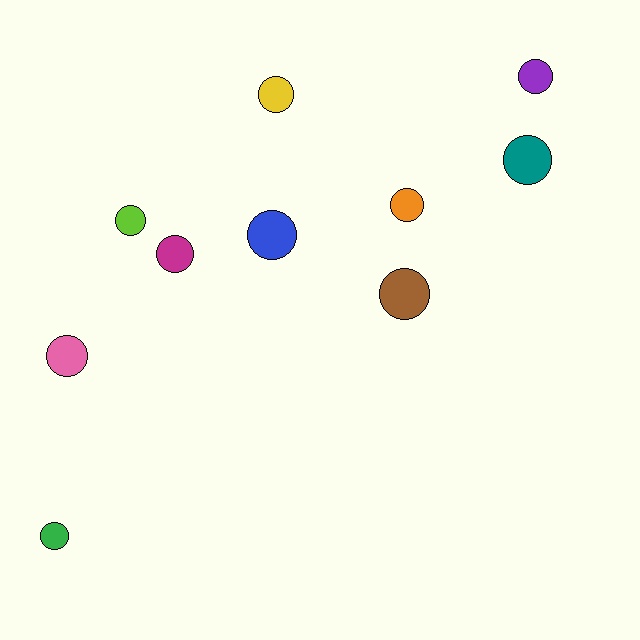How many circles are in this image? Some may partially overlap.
There are 10 circles.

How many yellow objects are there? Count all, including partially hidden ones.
There is 1 yellow object.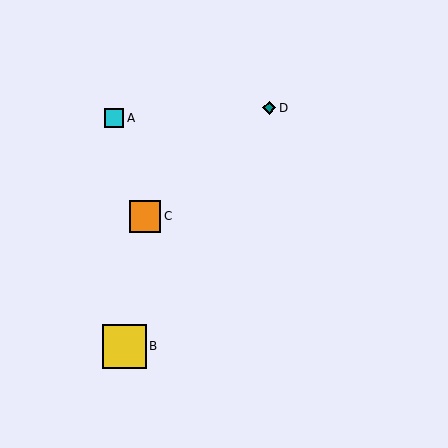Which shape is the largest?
The yellow square (labeled B) is the largest.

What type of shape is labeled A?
Shape A is a cyan square.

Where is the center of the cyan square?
The center of the cyan square is at (114, 118).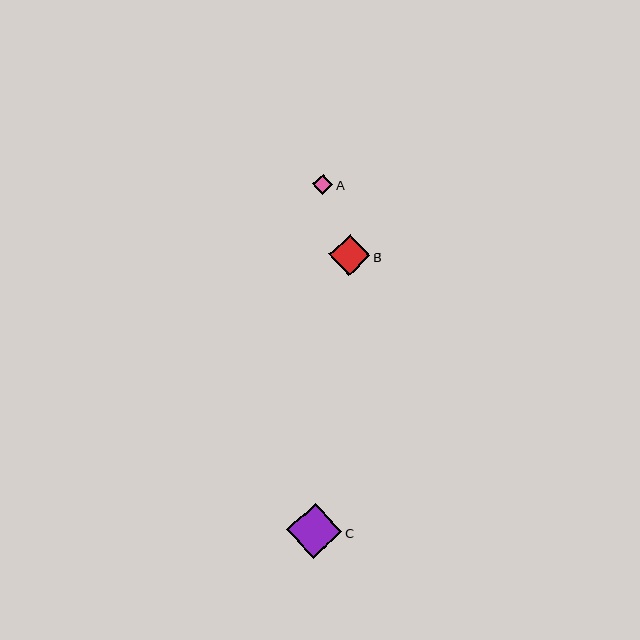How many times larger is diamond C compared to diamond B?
Diamond C is approximately 1.3 times the size of diamond B.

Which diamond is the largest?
Diamond C is the largest with a size of approximately 55 pixels.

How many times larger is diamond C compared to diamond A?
Diamond C is approximately 2.7 times the size of diamond A.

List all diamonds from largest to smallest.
From largest to smallest: C, B, A.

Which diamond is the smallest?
Diamond A is the smallest with a size of approximately 20 pixels.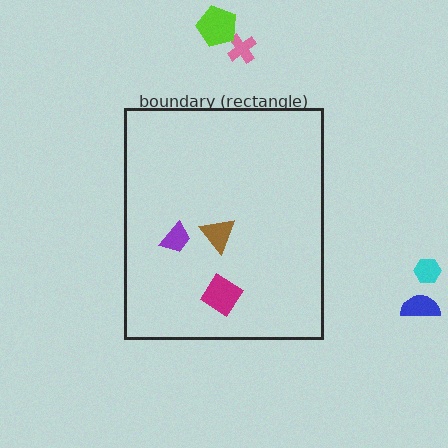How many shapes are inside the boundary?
3 inside, 4 outside.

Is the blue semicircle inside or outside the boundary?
Outside.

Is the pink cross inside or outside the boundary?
Outside.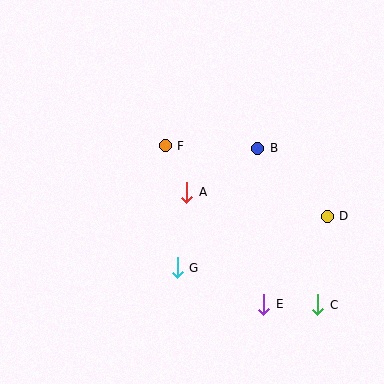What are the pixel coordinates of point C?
Point C is at (318, 305).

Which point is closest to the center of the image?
Point A at (187, 192) is closest to the center.